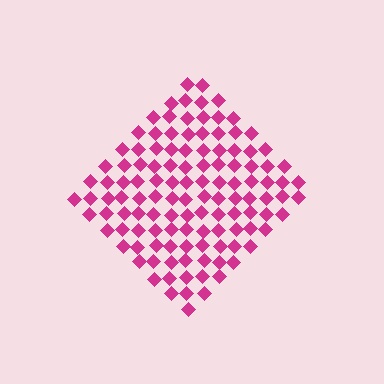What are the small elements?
The small elements are diamonds.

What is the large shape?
The large shape is a diamond.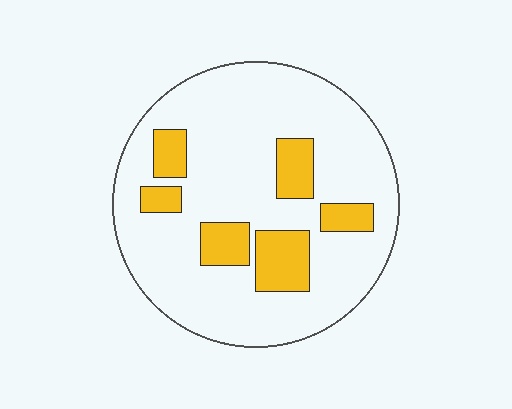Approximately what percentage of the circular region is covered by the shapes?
Approximately 20%.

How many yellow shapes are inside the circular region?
6.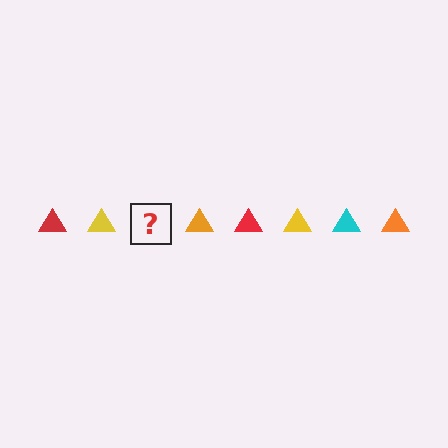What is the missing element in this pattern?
The missing element is a cyan triangle.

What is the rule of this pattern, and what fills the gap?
The rule is that the pattern cycles through red, yellow, cyan, orange triangles. The gap should be filled with a cyan triangle.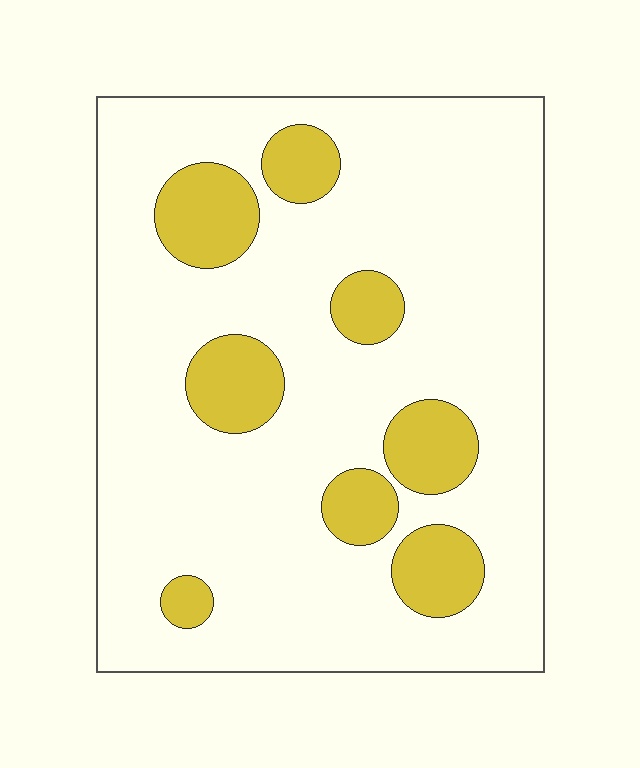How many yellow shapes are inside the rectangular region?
8.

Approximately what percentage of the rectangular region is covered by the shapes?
Approximately 20%.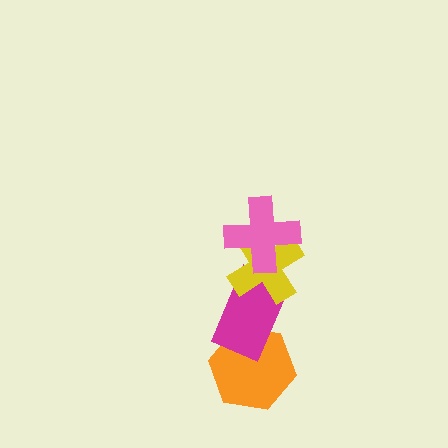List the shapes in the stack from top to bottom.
From top to bottom: the pink cross, the yellow cross, the magenta rectangle, the orange hexagon.